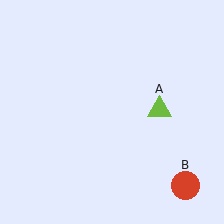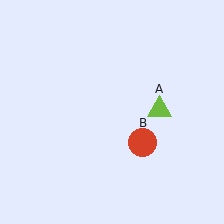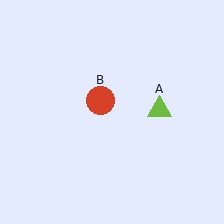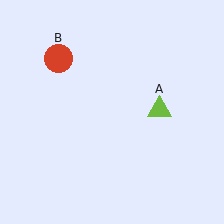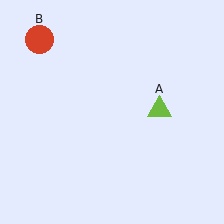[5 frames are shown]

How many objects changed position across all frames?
1 object changed position: red circle (object B).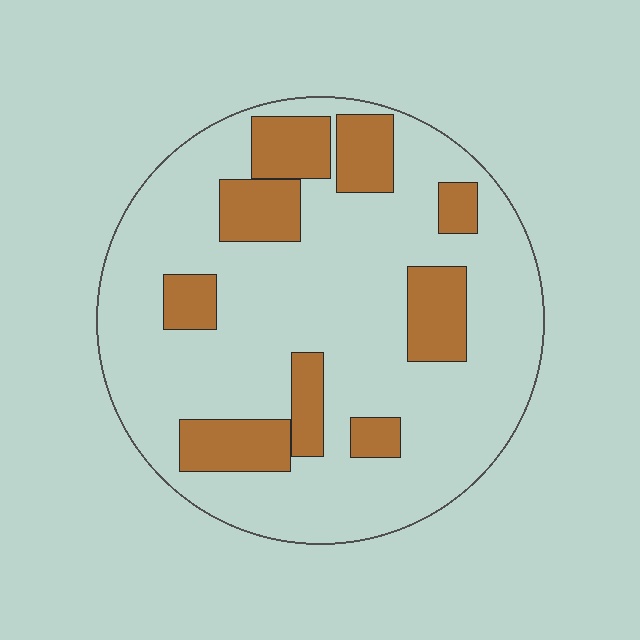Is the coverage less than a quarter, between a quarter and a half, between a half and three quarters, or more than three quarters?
Less than a quarter.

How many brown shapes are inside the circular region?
9.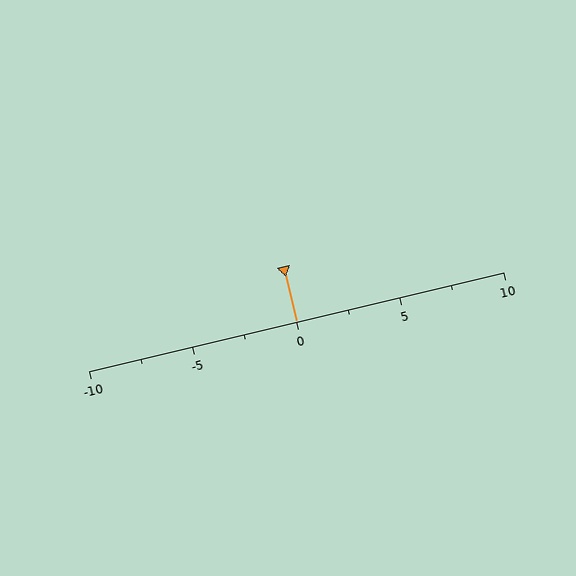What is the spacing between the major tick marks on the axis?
The major ticks are spaced 5 apart.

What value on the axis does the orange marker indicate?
The marker indicates approximately 0.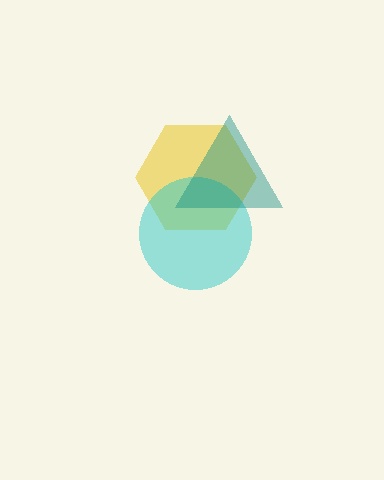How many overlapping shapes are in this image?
There are 3 overlapping shapes in the image.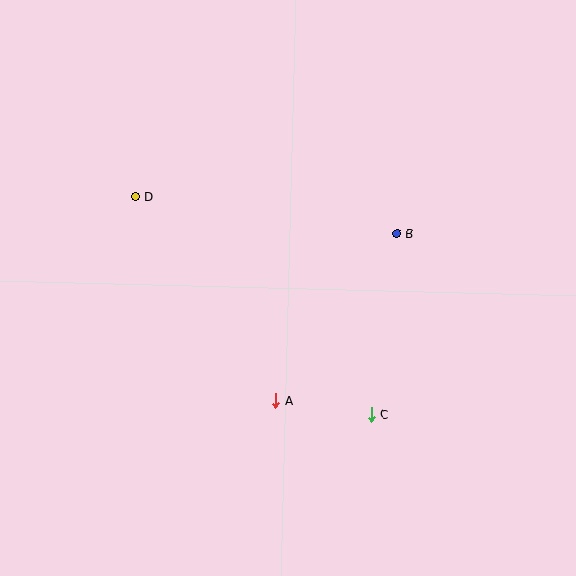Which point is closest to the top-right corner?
Point B is closest to the top-right corner.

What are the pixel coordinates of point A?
Point A is at (276, 400).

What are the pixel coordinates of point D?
Point D is at (135, 197).